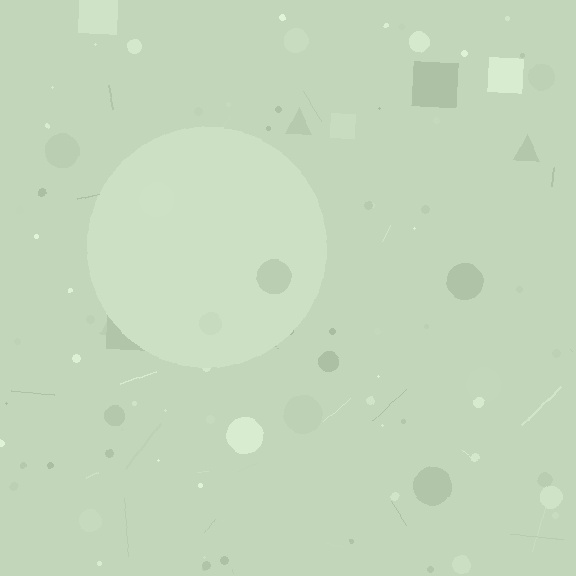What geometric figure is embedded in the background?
A circle is embedded in the background.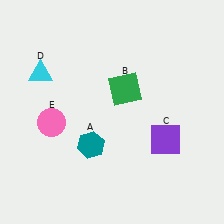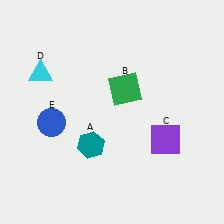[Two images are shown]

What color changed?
The circle (E) changed from pink in Image 1 to blue in Image 2.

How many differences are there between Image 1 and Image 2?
There is 1 difference between the two images.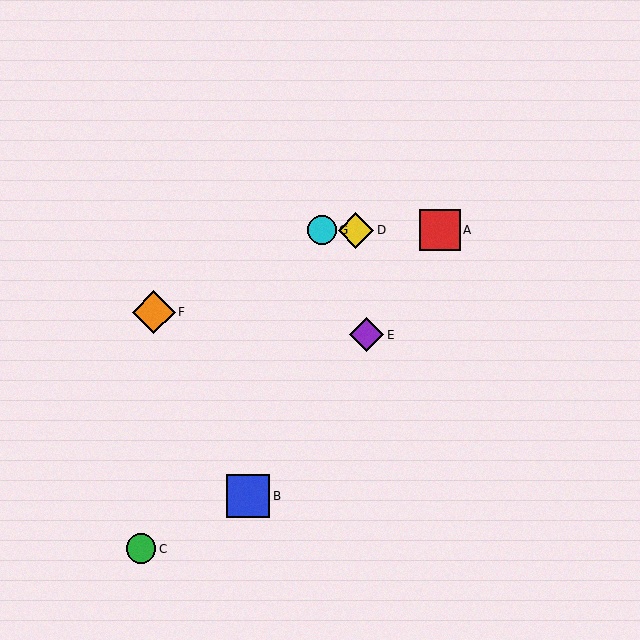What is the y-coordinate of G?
Object G is at y≈230.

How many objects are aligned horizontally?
3 objects (A, D, G) are aligned horizontally.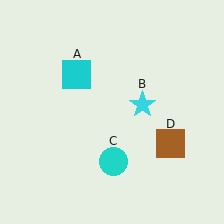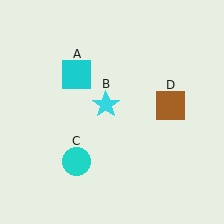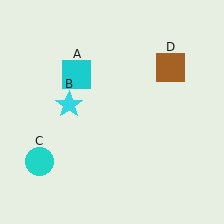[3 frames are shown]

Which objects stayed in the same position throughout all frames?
Cyan square (object A) remained stationary.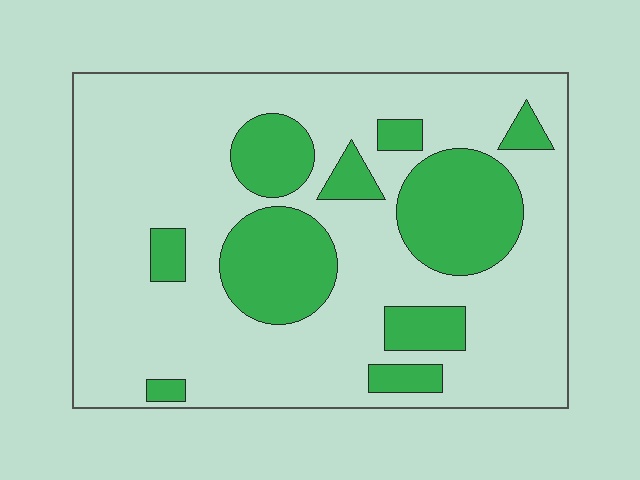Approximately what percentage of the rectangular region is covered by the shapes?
Approximately 25%.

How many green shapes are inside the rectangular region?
10.